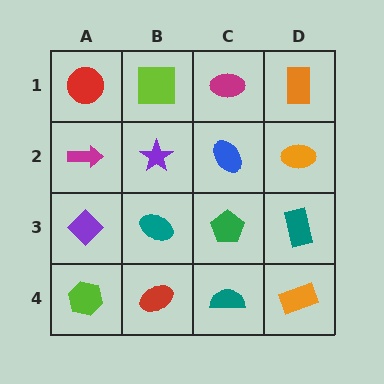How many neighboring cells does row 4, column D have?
2.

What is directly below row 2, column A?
A purple diamond.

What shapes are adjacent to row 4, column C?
A green pentagon (row 3, column C), a red ellipse (row 4, column B), an orange rectangle (row 4, column D).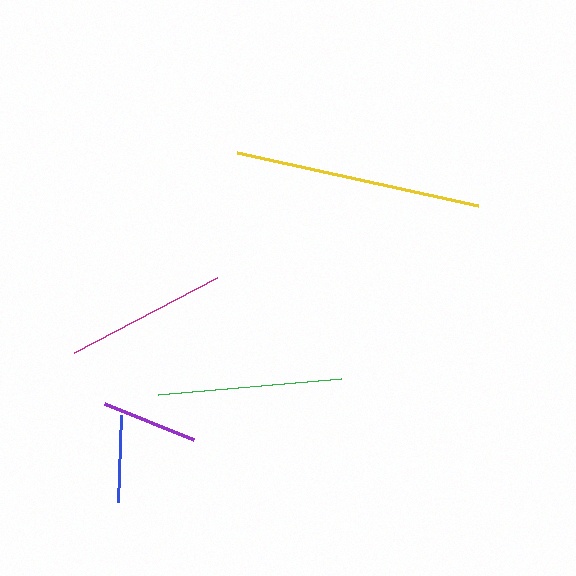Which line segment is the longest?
The yellow line is the longest at approximately 247 pixels.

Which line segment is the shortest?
The blue line is the shortest at approximately 87 pixels.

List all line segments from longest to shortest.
From longest to shortest: yellow, green, magenta, purple, blue.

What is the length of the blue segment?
The blue segment is approximately 87 pixels long.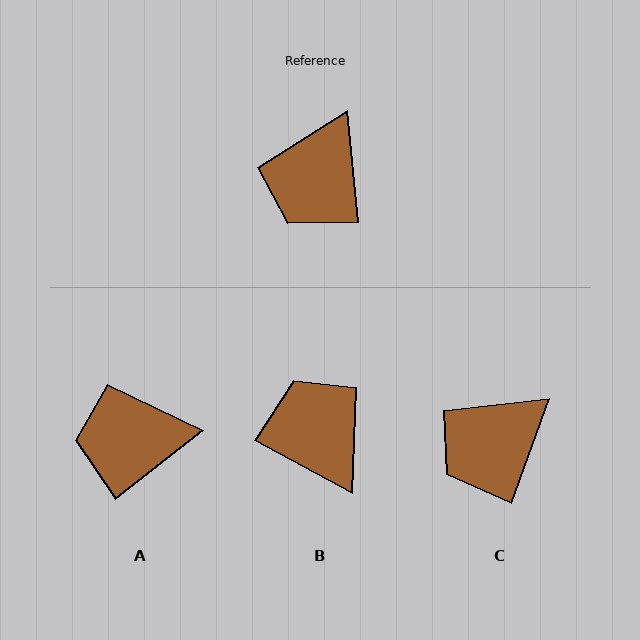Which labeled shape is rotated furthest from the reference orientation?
B, about 124 degrees away.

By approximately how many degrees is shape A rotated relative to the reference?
Approximately 58 degrees clockwise.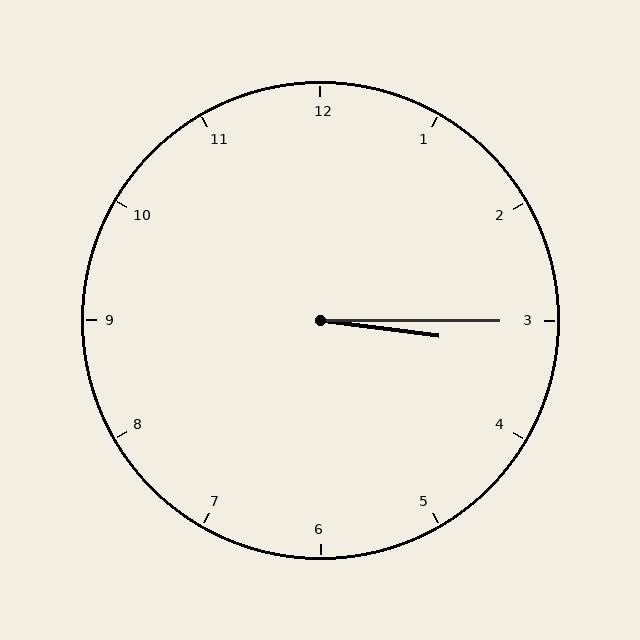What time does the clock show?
3:15.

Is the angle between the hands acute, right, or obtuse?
It is acute.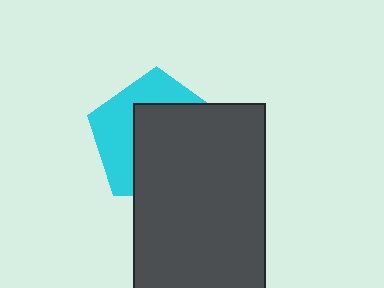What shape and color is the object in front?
The object in front is a dark gray rectangle.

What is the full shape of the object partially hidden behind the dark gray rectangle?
The partially hidden object is a cyan pentagon.